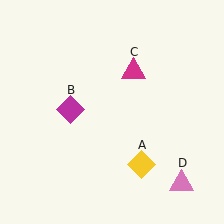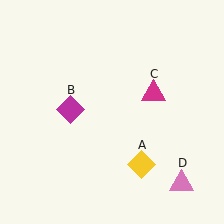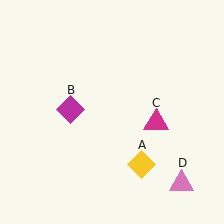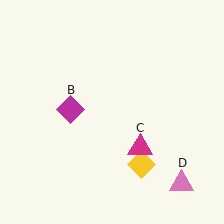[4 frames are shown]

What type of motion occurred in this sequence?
The magenta triangle (object C) rotated clockwise around the center of the scene.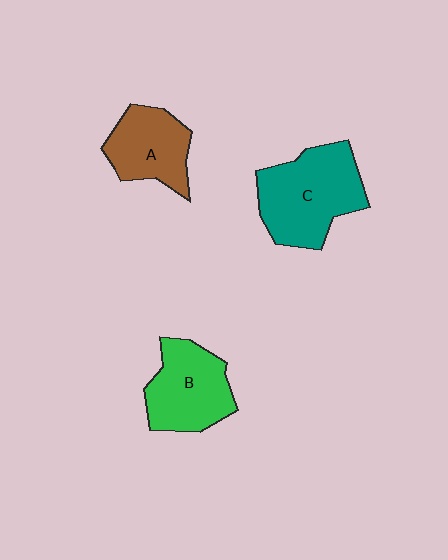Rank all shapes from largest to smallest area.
From largest to smallest: C (teal), B (green), A (brown).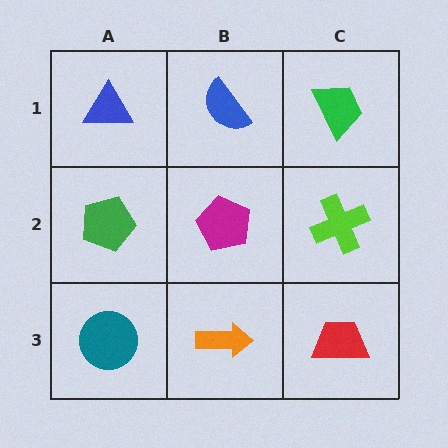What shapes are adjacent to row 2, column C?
A green trapezoid (row 1, column C), a red trapezoid (row 3, column C), a magenta pentagon (row 2, column B).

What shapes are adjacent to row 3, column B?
A magenta pentagon (row 2, column B), a teal circle (row 3, column A), a red trapezoid (row 3, column C).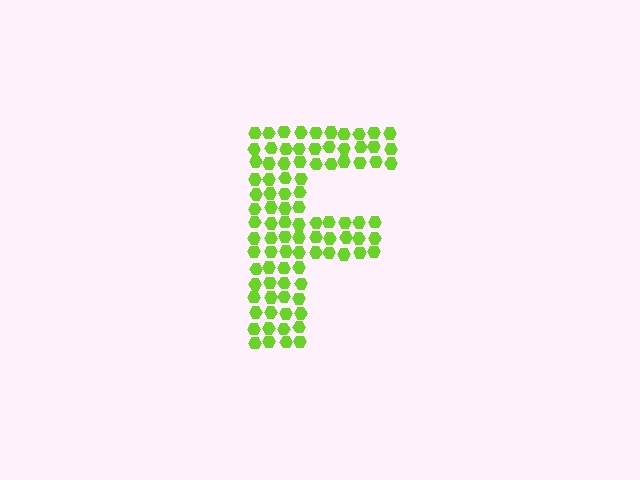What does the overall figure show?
The overall figure shows the letter F.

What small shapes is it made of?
It is made of small hexagons.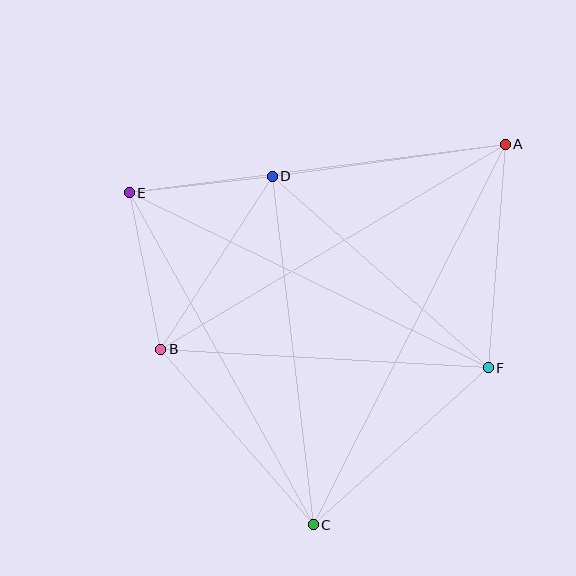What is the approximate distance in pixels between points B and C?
The distance between B and C is approximately 232 pixels.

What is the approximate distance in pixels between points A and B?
The distance between A and B is approximately 400 pixels.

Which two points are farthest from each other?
Points A and C are farthest from each other.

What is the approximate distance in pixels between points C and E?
The distance between C and E is approximately 380 pixels.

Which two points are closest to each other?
Points D and E are closest to each other.